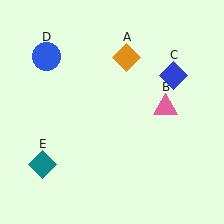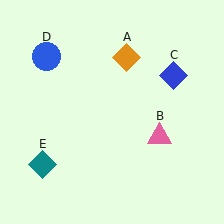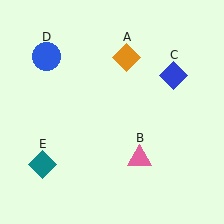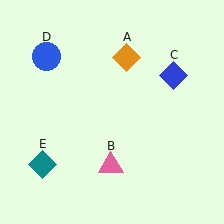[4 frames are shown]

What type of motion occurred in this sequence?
The pink triangle (object B) rotated clockwise around the center of the scene.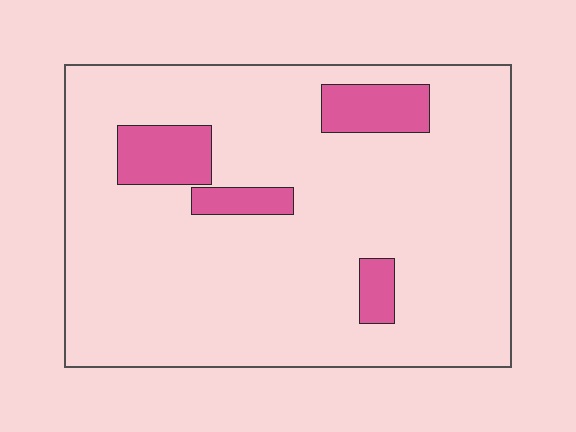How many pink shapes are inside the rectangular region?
4.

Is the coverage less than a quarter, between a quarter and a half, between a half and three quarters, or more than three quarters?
Less than a quarter.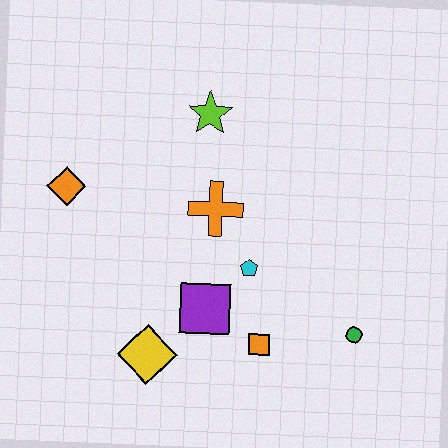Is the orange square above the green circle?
No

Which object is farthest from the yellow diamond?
The lime star is farthest from the yellow diamond.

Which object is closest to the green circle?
The orange square is closest to the green circle.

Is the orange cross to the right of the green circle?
No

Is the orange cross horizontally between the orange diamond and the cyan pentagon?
Yes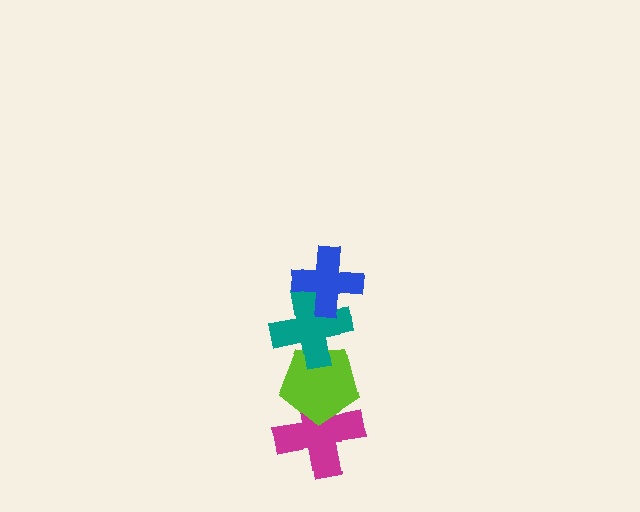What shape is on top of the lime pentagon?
The teal cross is on top of the lime pentagon.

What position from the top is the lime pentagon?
The lime pentagon is 3rd from the top.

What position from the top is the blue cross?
The blue cross is 1st from the top.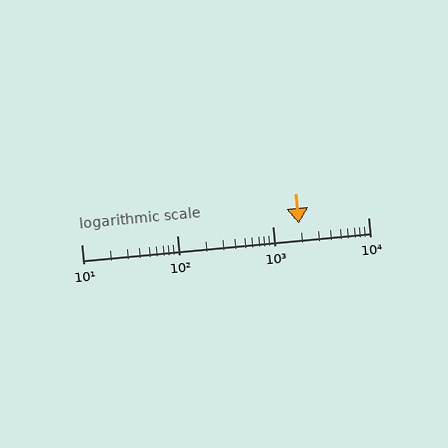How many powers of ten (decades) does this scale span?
The scale spans 3 decades, from 10 to 10000.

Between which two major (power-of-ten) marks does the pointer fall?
The pointer is between 1000 and 10000.